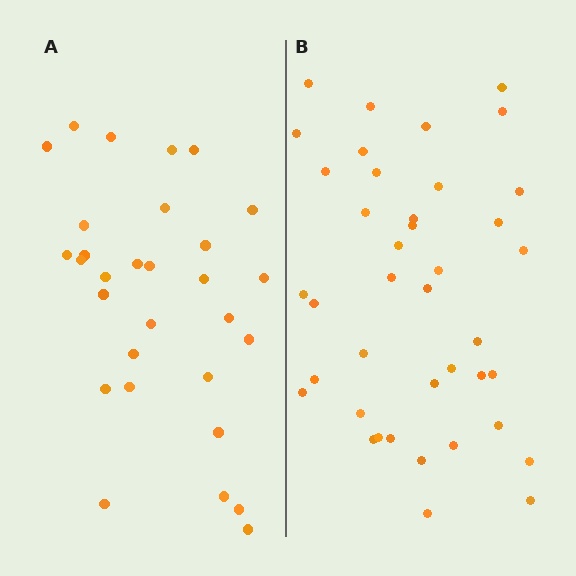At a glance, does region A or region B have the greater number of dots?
Region B (the right region) has more dots.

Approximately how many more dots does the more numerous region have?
Region B has roughly 10 or so more dots than region A.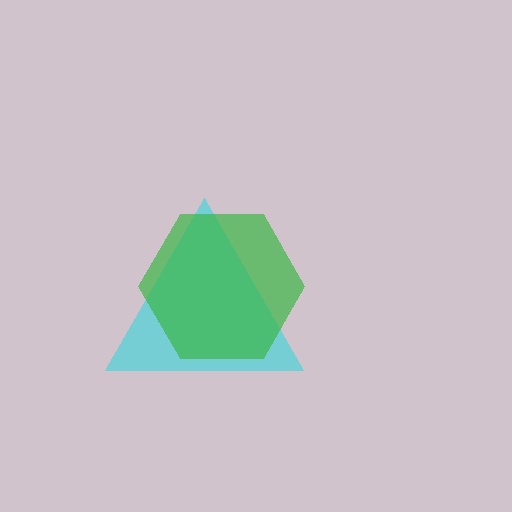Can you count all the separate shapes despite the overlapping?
Yes, there are 2 separate shapes.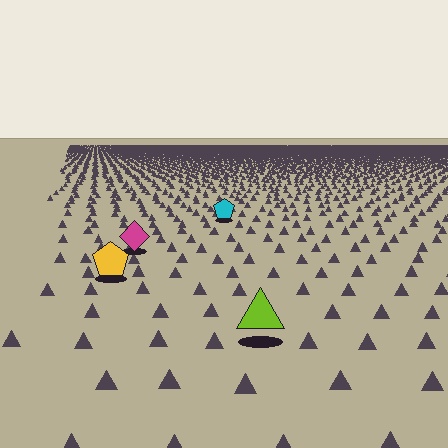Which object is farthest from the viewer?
The cyan pentagon is farthest from the viewer. It appears smaller and the ground texture around it is denser.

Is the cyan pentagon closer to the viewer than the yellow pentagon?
No. The yellow pentagon is closer — you can tell from the texture gradient: the ground texture is coarser near it.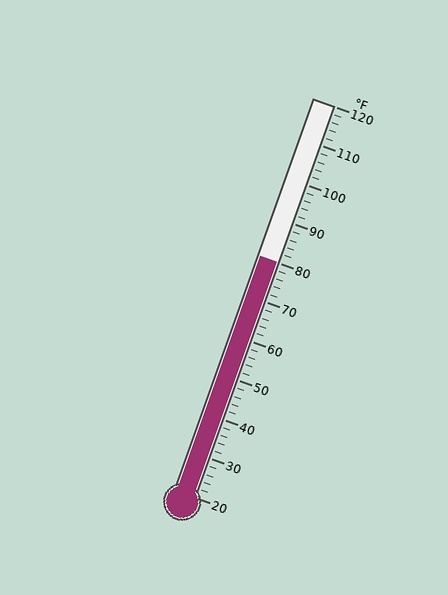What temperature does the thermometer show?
The thermometer shows approximately 80°F.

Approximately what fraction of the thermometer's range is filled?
The thermometer is filled to approximately 60% of its range.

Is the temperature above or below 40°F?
The temperature is above 40°F.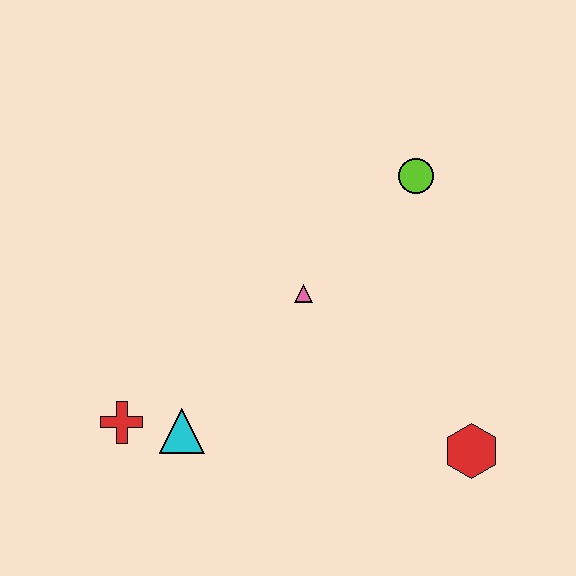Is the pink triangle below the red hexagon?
No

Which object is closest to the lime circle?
The pink triangle is closest to the lime circle.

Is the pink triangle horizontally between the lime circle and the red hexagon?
No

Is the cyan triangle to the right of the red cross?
Yes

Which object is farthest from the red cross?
The lime circle is farthest from the red cross.